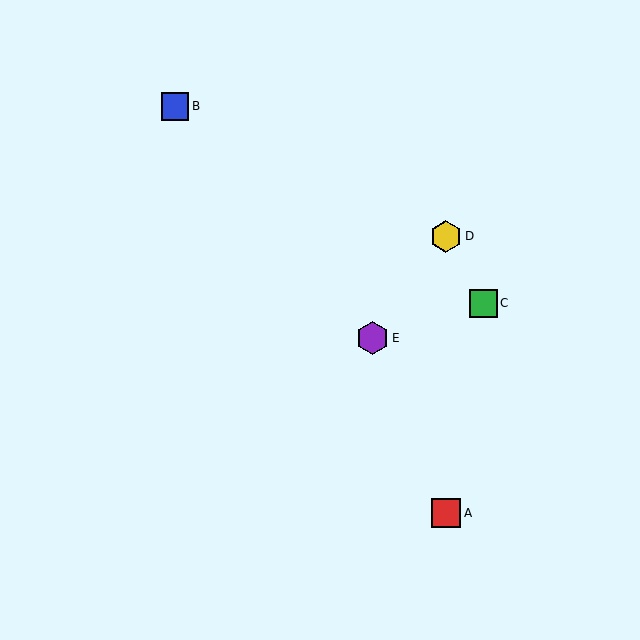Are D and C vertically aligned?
No, D is at x≈446 and C is at x≈483.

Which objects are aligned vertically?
Objects A, D are aligned vertically.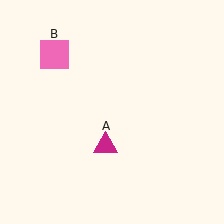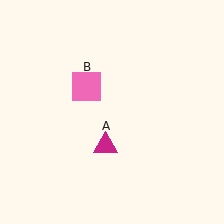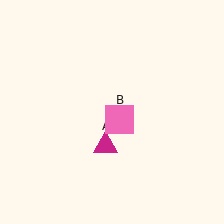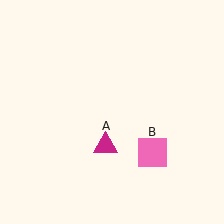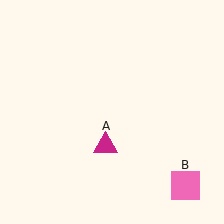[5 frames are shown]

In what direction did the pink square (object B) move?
The pink square (object B) moved down and to the right.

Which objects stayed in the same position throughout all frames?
Magenta triangle (object A) remained stationary.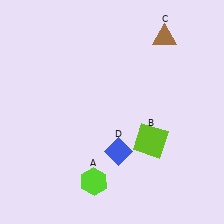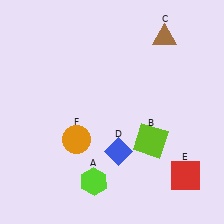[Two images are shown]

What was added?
A red square (E), an orange circle (F) were added in Image 2.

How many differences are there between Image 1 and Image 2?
There are 2 differences between the two images.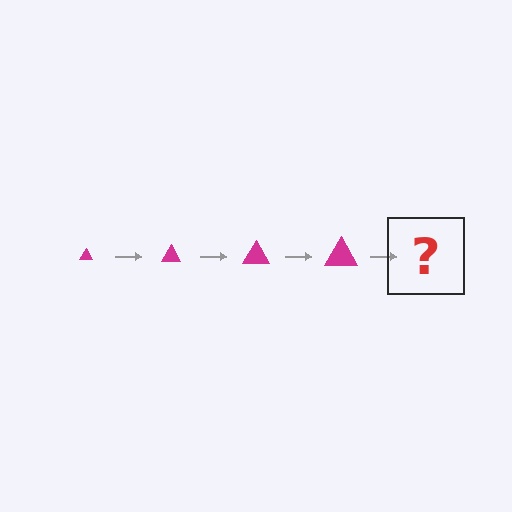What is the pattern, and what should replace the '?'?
The pattern is that the triangle gets progressively larger each step. The '?' should be a magenta triangle, larger than the previous one.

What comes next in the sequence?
The next element should be a magenta triangle, larger than the previous one.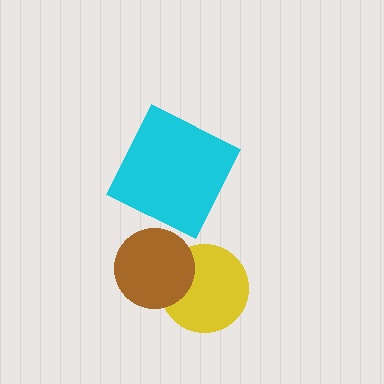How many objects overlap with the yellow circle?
2 objects overlap with the yellow circle.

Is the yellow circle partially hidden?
Yes, it is partially covered by another shape.